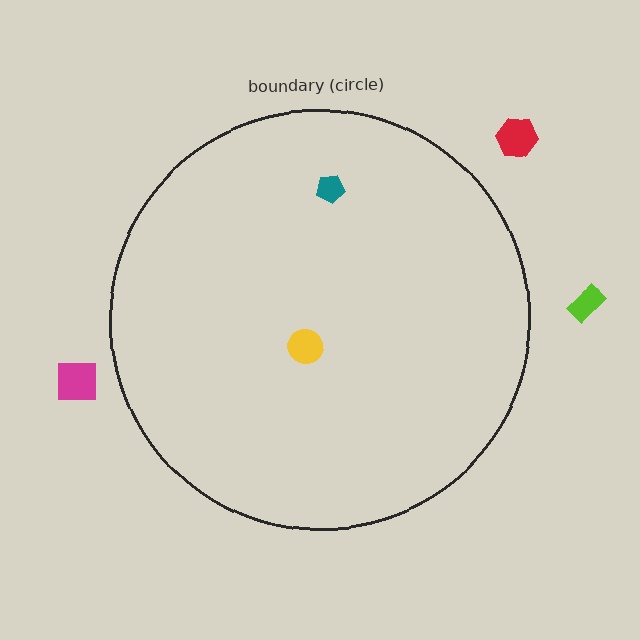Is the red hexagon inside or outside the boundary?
Outside.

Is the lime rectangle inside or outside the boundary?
Outside.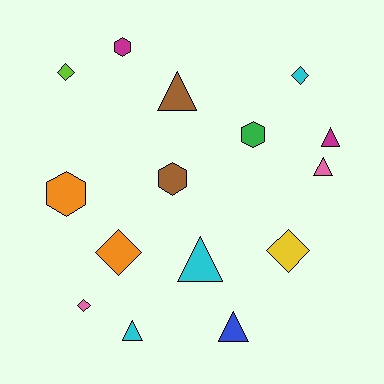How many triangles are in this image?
There are 6 triangles.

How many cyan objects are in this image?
There are 3 cyan objects.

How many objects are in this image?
There are 15 objects.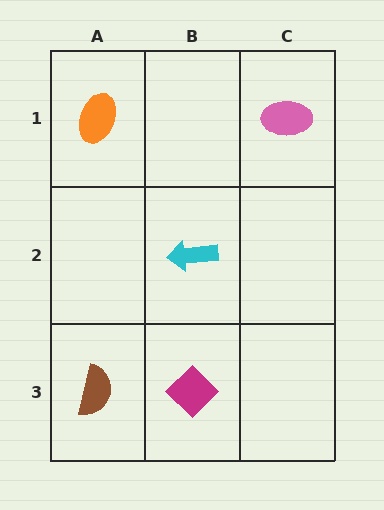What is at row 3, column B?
A magenta diamond.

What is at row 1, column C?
A pink ellipse.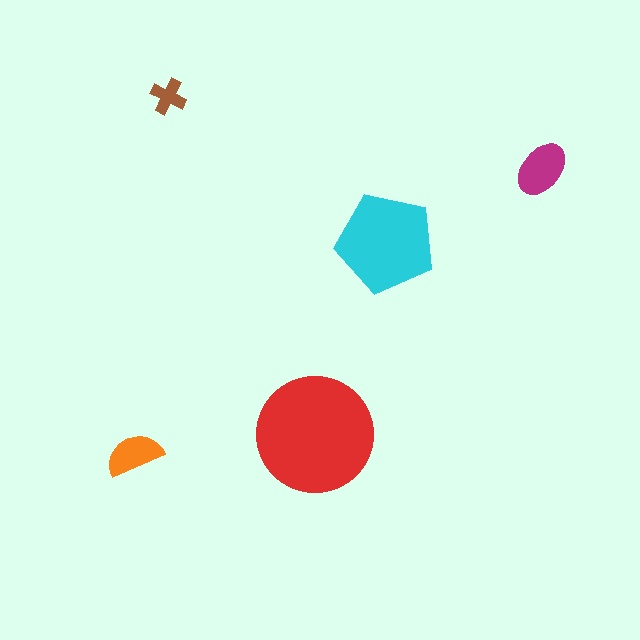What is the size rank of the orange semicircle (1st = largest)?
4th.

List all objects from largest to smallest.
The red circle, the cyan pentagon, the magenta ellipse, the orange semicircle, the brown cross.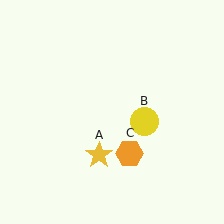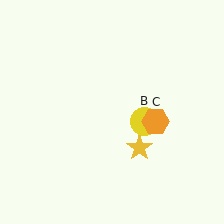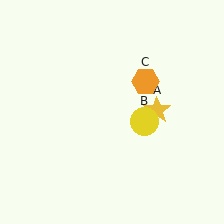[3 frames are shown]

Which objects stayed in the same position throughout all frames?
Yellow circle (object B) remained stationary.